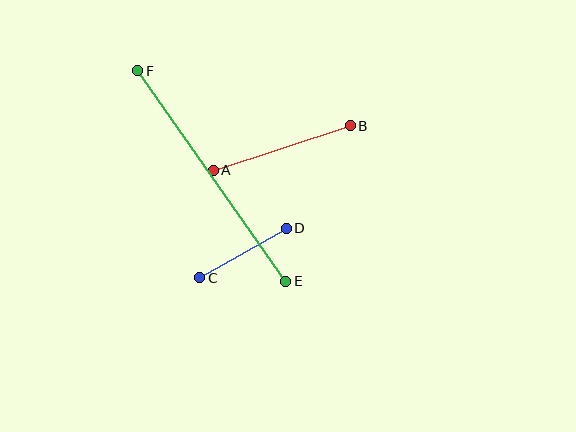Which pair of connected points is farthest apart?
Points E and F are farthest apart.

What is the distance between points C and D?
The distance is approximately 100 pixels.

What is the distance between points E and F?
The distance is approximately 257 pixels.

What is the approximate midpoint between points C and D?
The midpoint is at approximately (243, 253) pixels.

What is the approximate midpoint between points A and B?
The midpoint is at approximately (282, 148) pixels.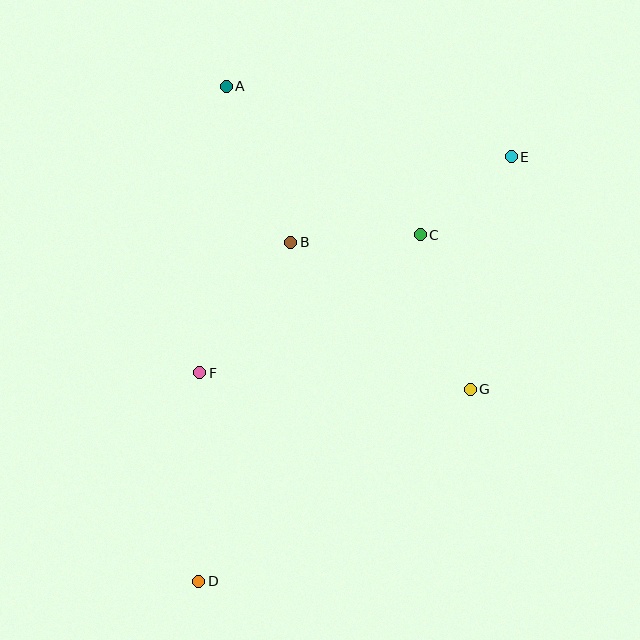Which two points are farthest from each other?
Points D and E are farthest from each other.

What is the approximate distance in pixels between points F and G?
The distance between F and G is approximately 271 pixels.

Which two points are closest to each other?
Points C and E are closest to each other.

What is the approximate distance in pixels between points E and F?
The distance between E and F is approximately 379 pixels.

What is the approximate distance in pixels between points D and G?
The distance between D and G is approximately 333 pixels.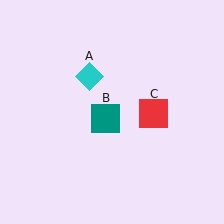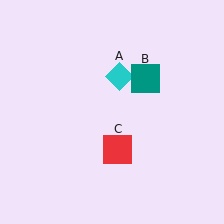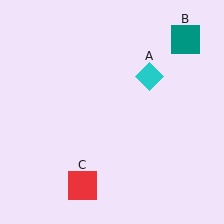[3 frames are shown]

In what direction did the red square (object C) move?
The red square (object C) moved down and to the left.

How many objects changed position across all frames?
3 objects changed position: cyan diamond (object A), teal square (object B), red square (object C).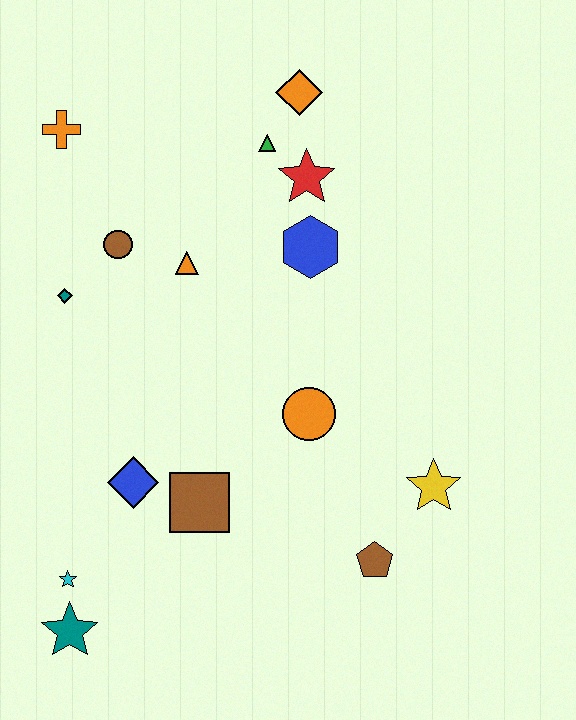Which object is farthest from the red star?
The teal star is farthest from the red star.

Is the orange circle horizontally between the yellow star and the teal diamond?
Yes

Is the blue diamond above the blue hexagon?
No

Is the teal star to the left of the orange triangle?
Yes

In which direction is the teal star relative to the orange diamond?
The teal star is below the orange diamond.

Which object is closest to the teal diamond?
The brown circle is closest to the teal diamond.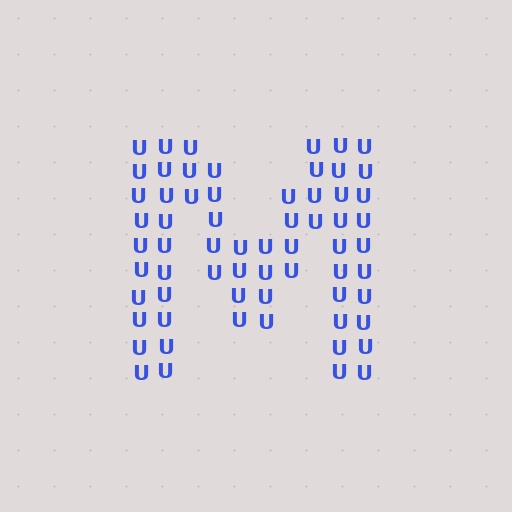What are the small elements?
The small elements are letter U's.